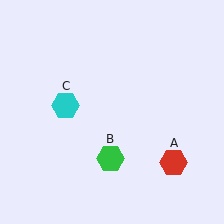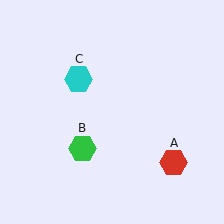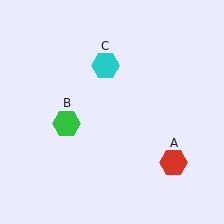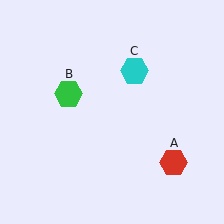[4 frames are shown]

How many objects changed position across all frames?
2 objects changed position: green hexagon (object B), cyan hexagon (object C).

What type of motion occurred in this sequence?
The green hexagon (object B), cyan hexagon (object C) rotated clockwise around the center of the scene.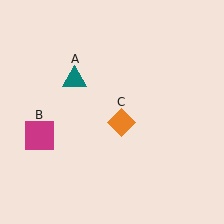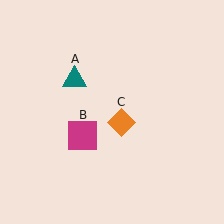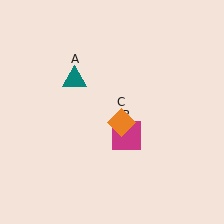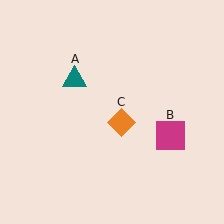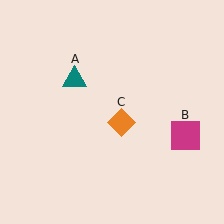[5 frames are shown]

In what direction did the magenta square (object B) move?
The magenta square (object B) moved right.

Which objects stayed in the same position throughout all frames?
Teal triangle (object A) and orange diamond (object C) remained stationary.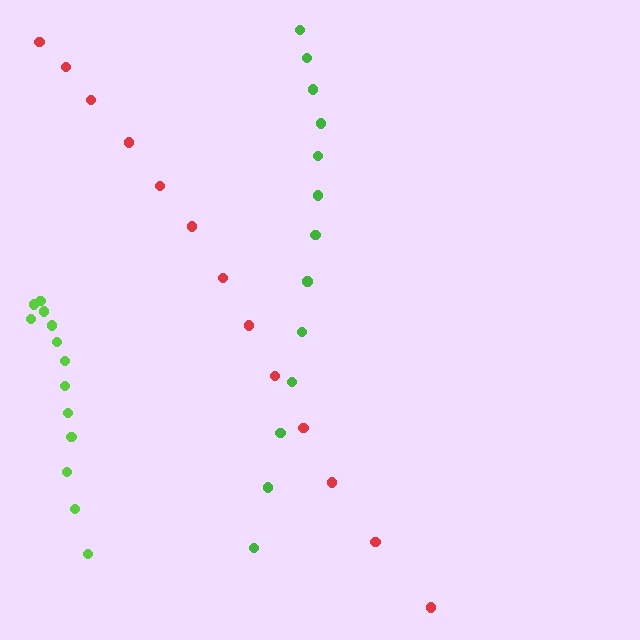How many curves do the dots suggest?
There are 3 distinct paths.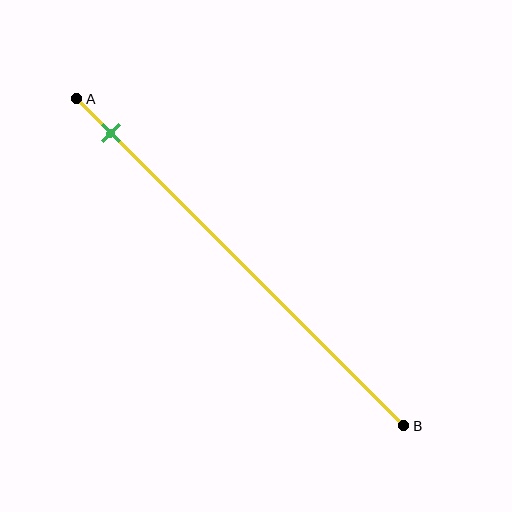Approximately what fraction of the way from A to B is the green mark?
The green mark is approximately 10% of the way from A to B.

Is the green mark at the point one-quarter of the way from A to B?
No, the mark is at about 10% from A, not at the 25% one-quarter point.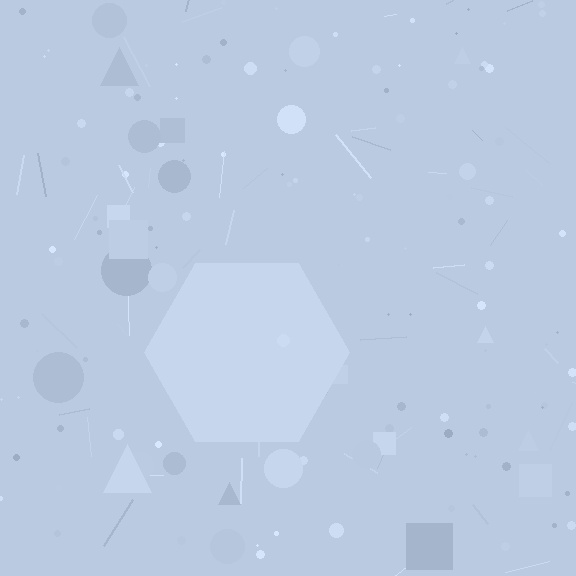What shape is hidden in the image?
A hexagon is hidden in the image.